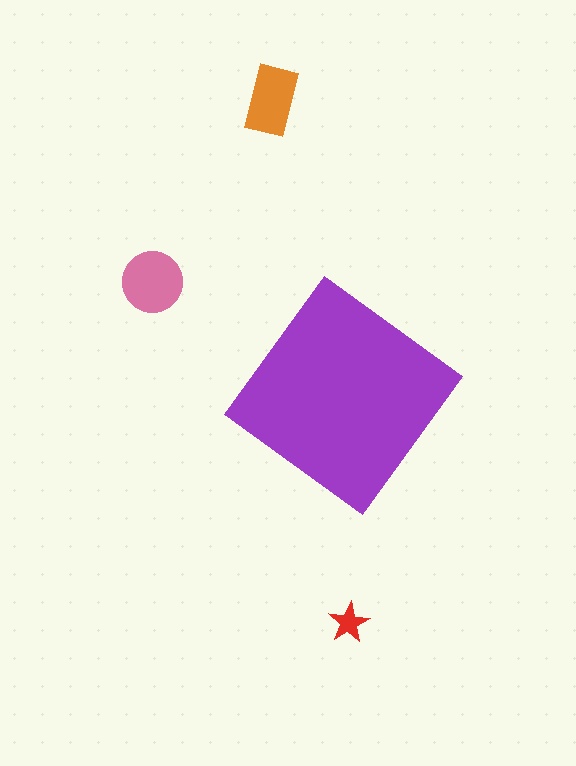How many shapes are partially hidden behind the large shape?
0 shapes are partially hidden.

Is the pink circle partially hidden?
No, the pink circle is fully visible.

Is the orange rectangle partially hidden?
No, the orange rectangle is fully visible.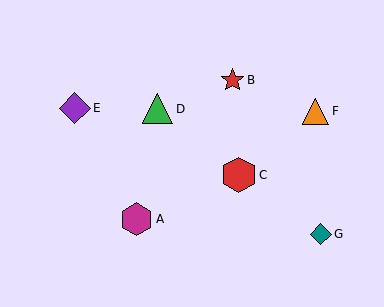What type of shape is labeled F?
Shape F is an orange triangle.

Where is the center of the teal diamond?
The center of the teal diamond is at (321, 234).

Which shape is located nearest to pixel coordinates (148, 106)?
The green triangle (labeled D) at (158, 109) is nearest to that location.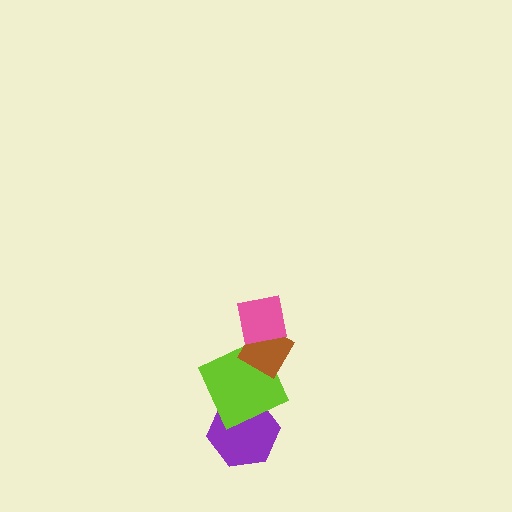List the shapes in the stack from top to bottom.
From top to bottom: the pink square, the brown diamond, the lime square, the purple hexagon.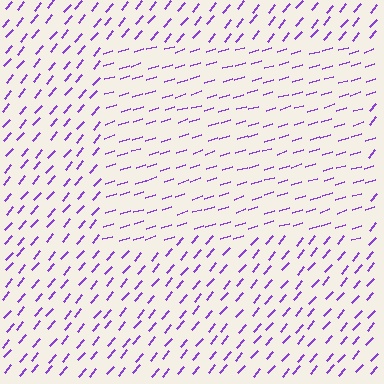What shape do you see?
I see a rectangle.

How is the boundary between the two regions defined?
The boundary is defined purely by a change in line orientation (approximately 32 degrees difference). All lines are the same color and thickness.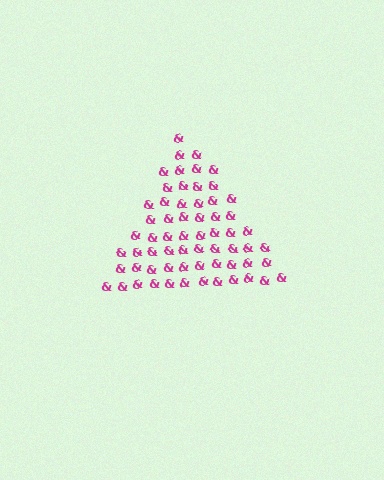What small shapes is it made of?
It is made of small ampersands.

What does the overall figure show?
The overall figure shows a triangle.